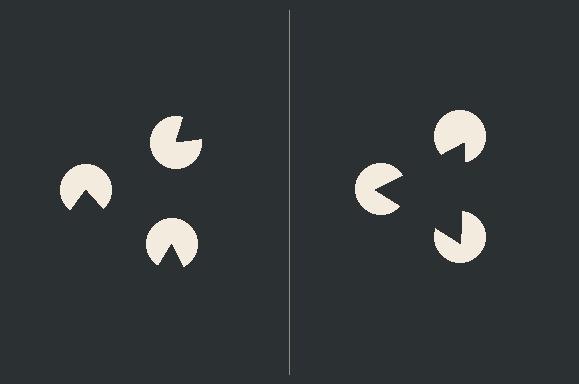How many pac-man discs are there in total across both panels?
6 — 3 on each side.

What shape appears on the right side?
An illusory triangle.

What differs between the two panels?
The pac-man discs are positioned identically on both sides; only the wedge orientations differ. On the right they align to a triangle; on the left they are misaligned.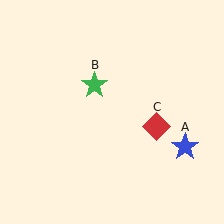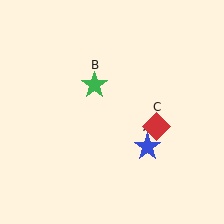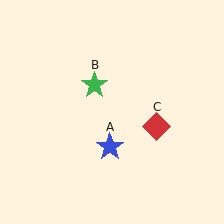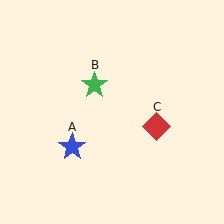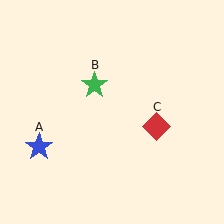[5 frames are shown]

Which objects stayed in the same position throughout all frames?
Green star (object B) and red diamond (object C) remained stationary.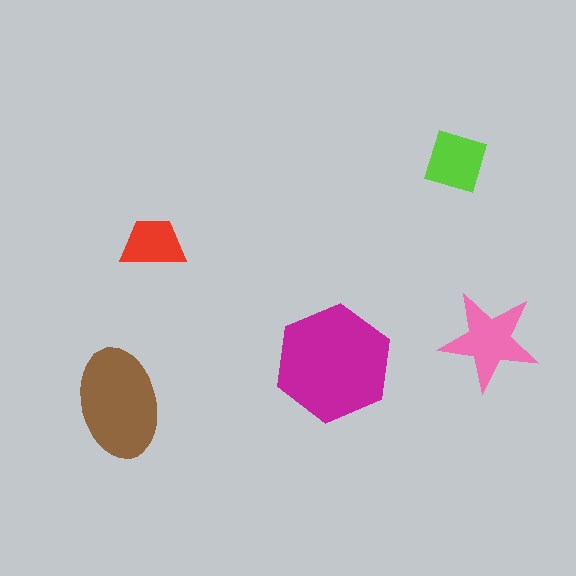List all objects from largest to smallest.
The magenta hexagon, the brown ellipse, the pink star, the lime square, the red trapezoid.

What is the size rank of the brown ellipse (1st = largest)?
2nd.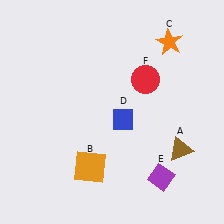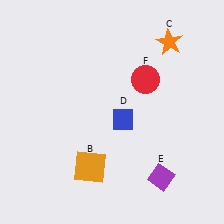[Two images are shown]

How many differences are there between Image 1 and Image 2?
There is 1 difference between the two images.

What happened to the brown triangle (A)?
The brown triangle (A) was removed in Image 2. It was in the bottom-right area of Image 1.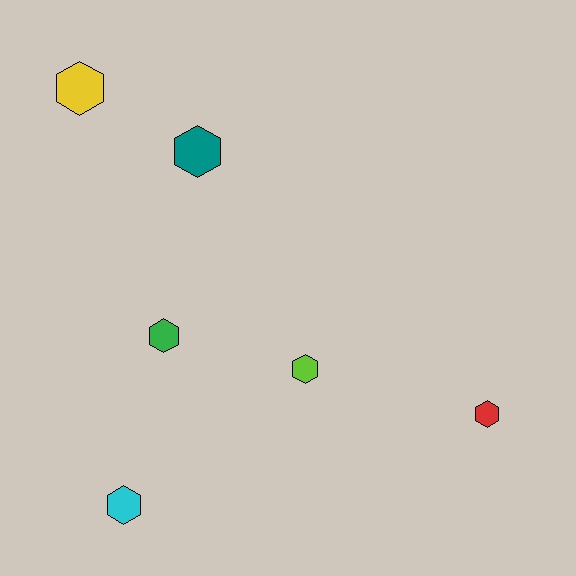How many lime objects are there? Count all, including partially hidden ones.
There is 1 lime object.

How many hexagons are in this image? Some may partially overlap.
There are 6 hexagons.